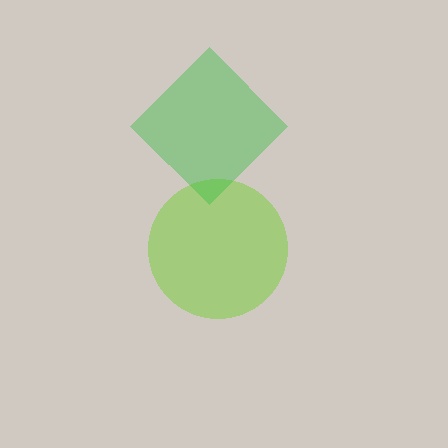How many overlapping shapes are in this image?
There are 2 overlapping shapes in the image.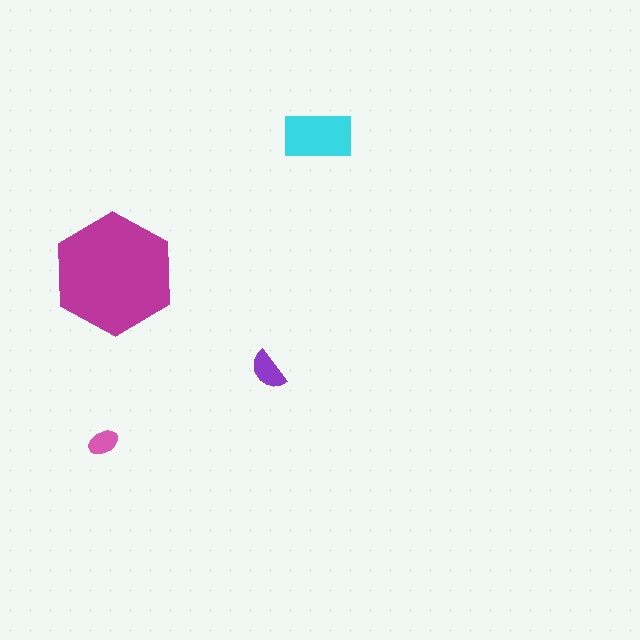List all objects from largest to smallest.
The magenta hexagon, the cyan rectangle, the purple semicircle, the pink ellipse.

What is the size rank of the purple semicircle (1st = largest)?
3rd.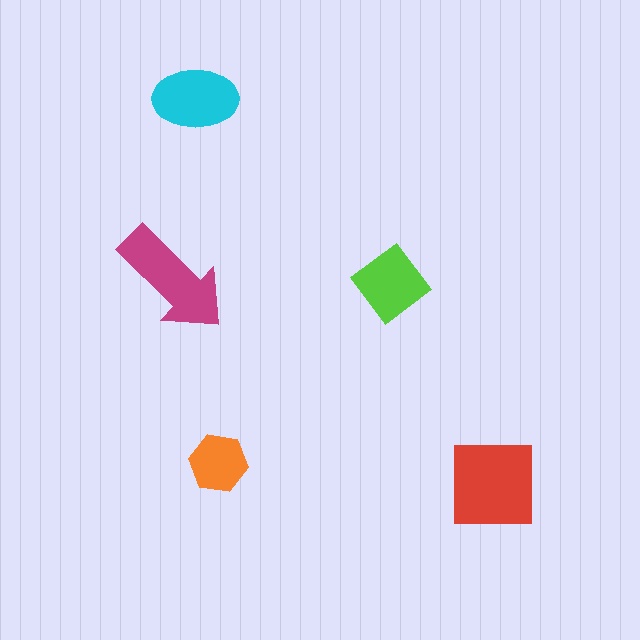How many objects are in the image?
There are 5 objects in the image.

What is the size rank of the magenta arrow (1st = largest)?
2nd.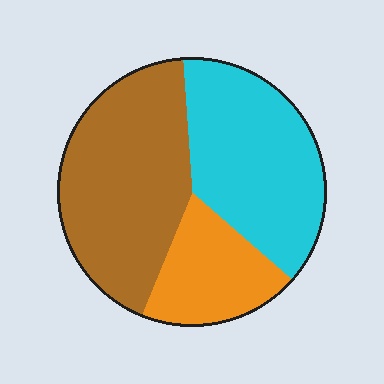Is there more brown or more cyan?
Brown.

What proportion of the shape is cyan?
Cyan takes up between a third and a half of the shape.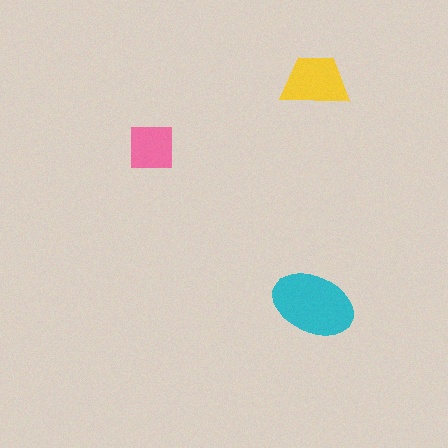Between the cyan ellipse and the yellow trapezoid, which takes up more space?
The cyan ellipse.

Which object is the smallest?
The pink square.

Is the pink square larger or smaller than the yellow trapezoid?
Smaller.